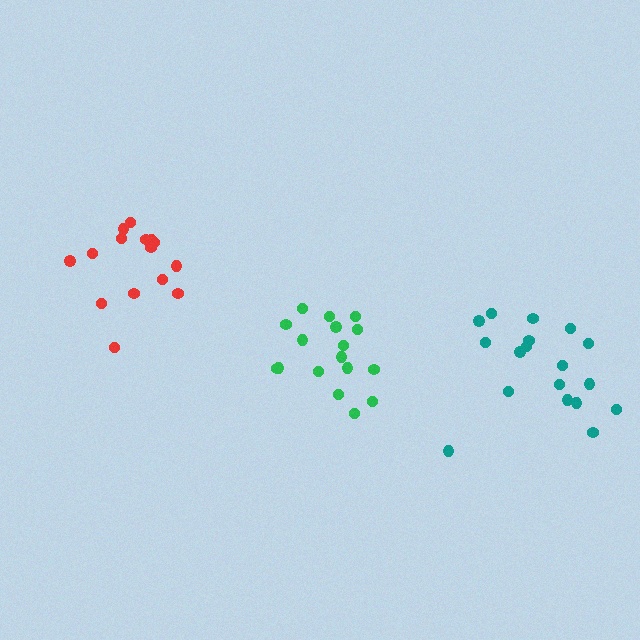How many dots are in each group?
Group 1: 17 dots, Group 2: 15 dots, Group 3: 18 dots (50 total).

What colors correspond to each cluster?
The clusters are colored: green, red, teal.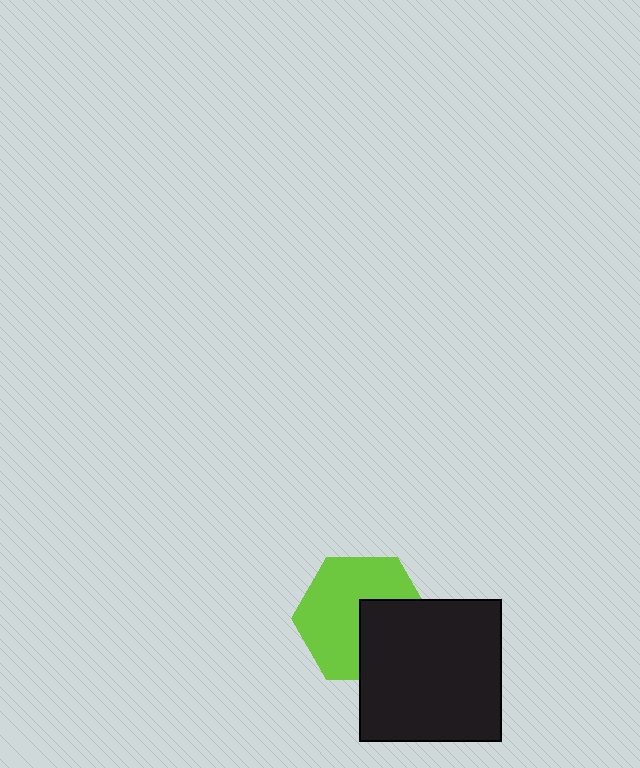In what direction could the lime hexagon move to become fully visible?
The lime hexagon could move toward the upper-left. That would shift it out from behind the black square entirely.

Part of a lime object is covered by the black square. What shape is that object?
It is a hexagon.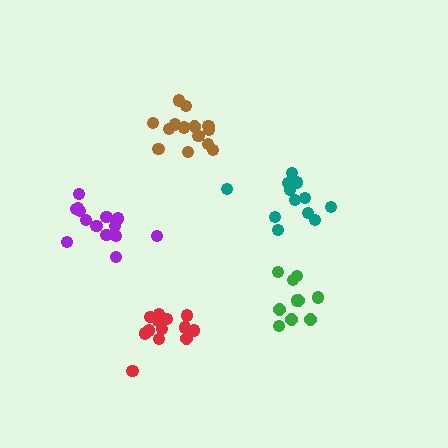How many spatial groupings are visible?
There are 5 spatial groupings.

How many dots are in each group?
Group 1: 14 dots, Group 2: 10 dots, Group 3: 14 dots, Group 4: 12 dots, Group 5: 14 dots (64 total).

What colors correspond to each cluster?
The clusters are colored: purple, green, brown, teal, red.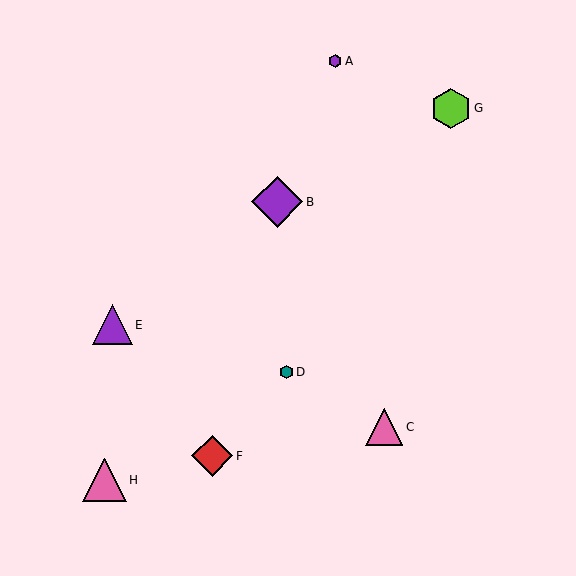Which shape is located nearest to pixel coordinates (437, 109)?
The lime hexagon (labeled G) at (451, 108) is nearest to that location.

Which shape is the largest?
The purple diamond (labeled B) is the largest.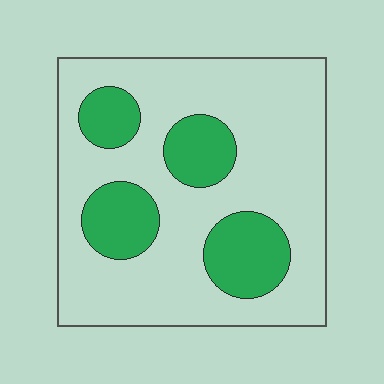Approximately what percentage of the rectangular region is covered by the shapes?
Approximately 25%.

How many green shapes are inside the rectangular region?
4.